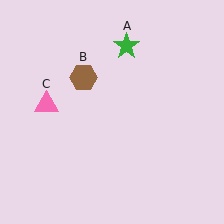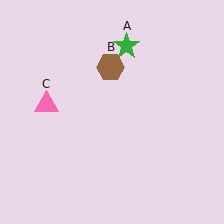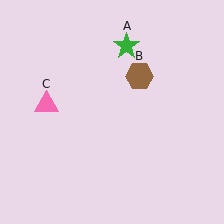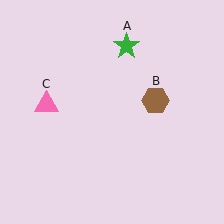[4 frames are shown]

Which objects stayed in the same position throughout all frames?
Green star (object A) and pink triangle (object C) remained stationary.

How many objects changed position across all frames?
1 object changed position: brown hexagon (object B).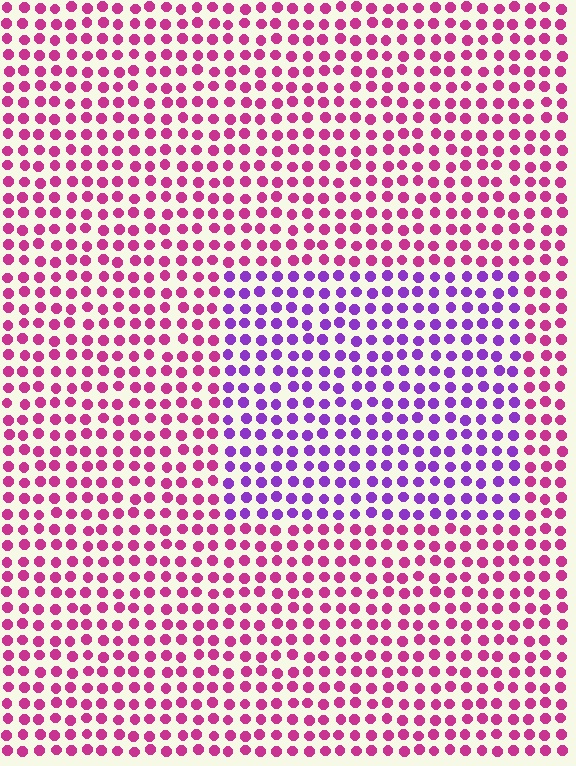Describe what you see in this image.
The image is filled with small magenta elements in a uniform arrangement. A rectangle-shaped region is visible where the elements are tinted to a slightly different hue, forming a subtle color boundary.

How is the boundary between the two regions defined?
The boundary is defined purely by a slight shift in hue (about 46 degrees). Spacing, size, and orientation are identical on both sides.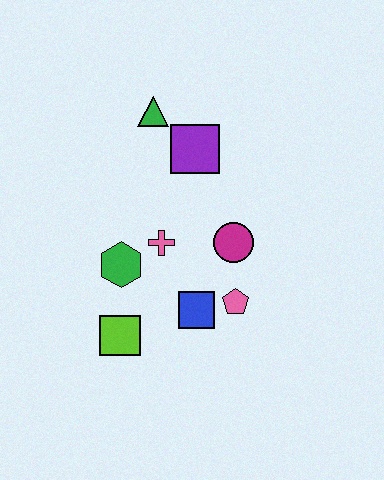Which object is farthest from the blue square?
The green triangle is farthest from the blue square.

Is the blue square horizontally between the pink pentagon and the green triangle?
Yes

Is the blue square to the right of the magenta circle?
No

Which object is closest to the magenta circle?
The pink pentagon is closest to the magenta circle.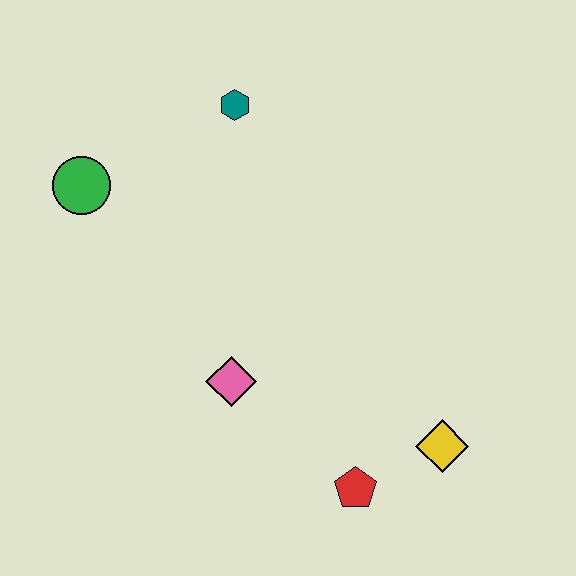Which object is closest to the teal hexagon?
The green circle is closest to the teal hexagon.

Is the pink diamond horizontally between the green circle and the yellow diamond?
Yes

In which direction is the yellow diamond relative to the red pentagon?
The yellow diamond is to the right of the red pentagon.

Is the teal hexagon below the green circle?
No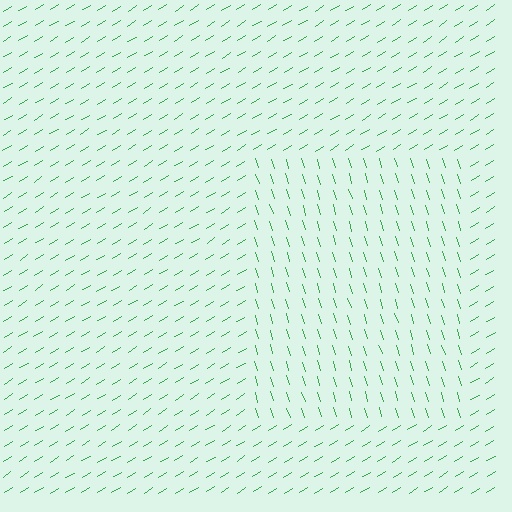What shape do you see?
I see a rectangle.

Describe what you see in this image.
The image is filled with small green line segments. A rectangle region in the image has lines oriented differently from the surrounding lines, creating a visible texture boundary.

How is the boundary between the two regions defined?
The boundary is defined purely by a change in line orientation (approximately 76 degrees difference). All lines are the same color and thickness.